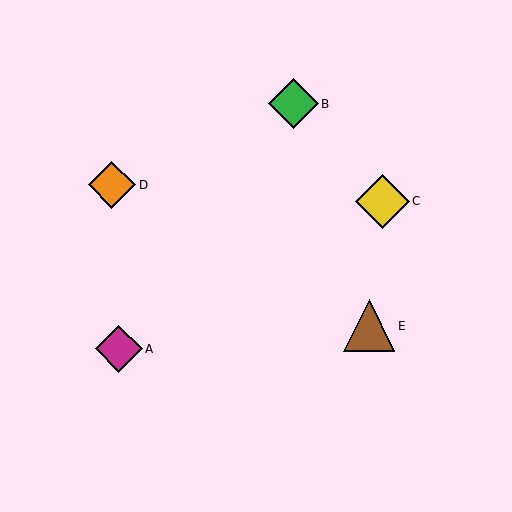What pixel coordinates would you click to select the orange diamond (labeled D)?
Click at (112, 185) to select the orange diamond D.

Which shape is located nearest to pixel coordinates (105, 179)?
The orange diamond (labeled D) at (112, 185) is nearest to that location.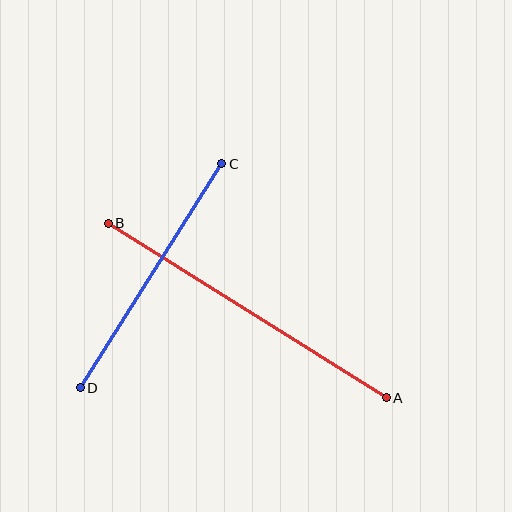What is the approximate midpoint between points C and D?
The midpoint is at approximately (151, 276) pixels.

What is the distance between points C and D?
The distance is approximately 265 pixels.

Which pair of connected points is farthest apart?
Points A and B are farthest apart.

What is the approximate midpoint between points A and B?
The midpoint is at approximately (247, 310) pixels.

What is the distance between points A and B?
The distance is approximately 328 pixels.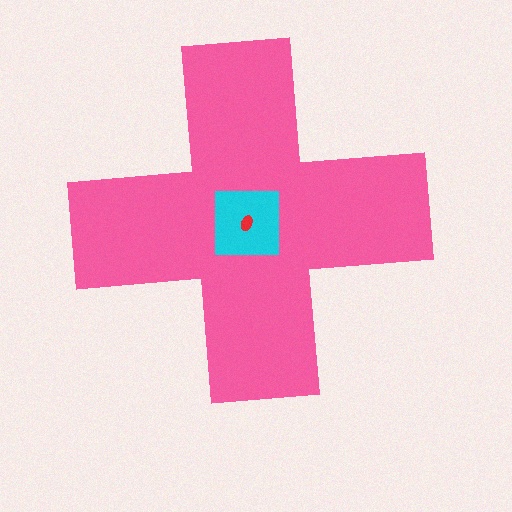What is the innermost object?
The red ellipse.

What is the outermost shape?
The pink cross.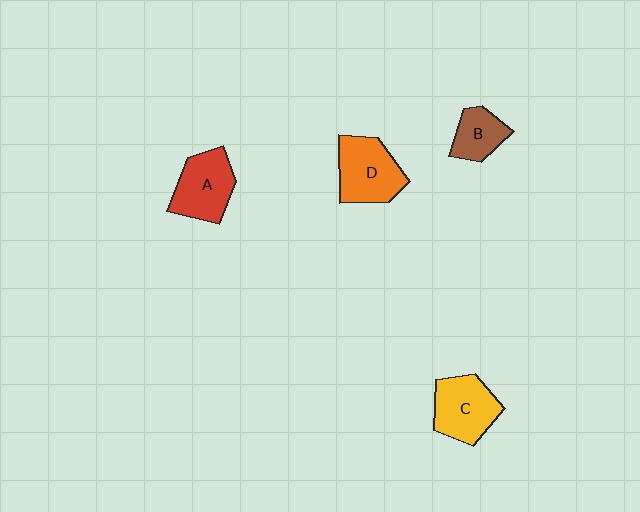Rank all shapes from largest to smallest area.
From largest to smallest: D (orange), A (red), C (yellow), B (brown).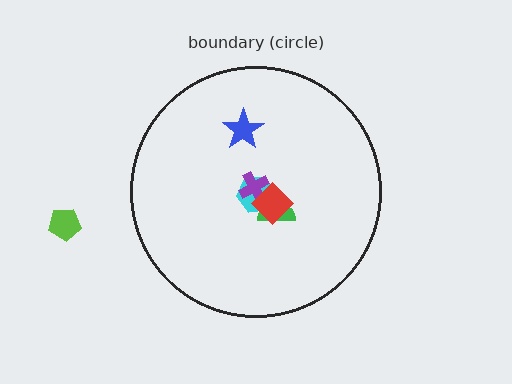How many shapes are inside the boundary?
5 inside, 1 outside.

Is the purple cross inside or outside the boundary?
Inside.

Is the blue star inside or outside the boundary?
Inside.